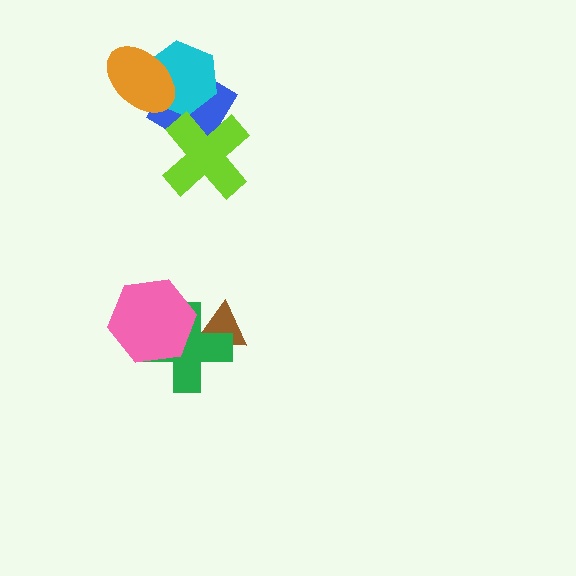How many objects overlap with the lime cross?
1 object overlaps with the lime cross.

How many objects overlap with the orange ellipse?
2 objects overlap with the orange ellipse.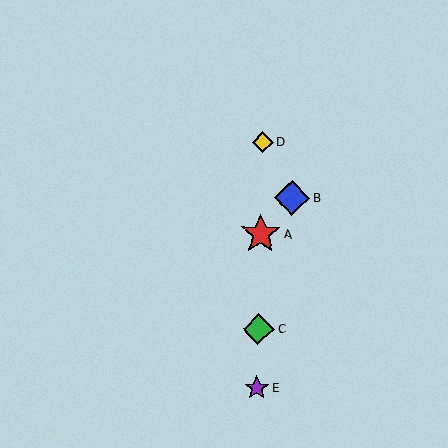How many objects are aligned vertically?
4 objects (A, C, D, E) are aligned vertically.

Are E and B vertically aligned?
No, E is at x≈257 and B is at x≈292.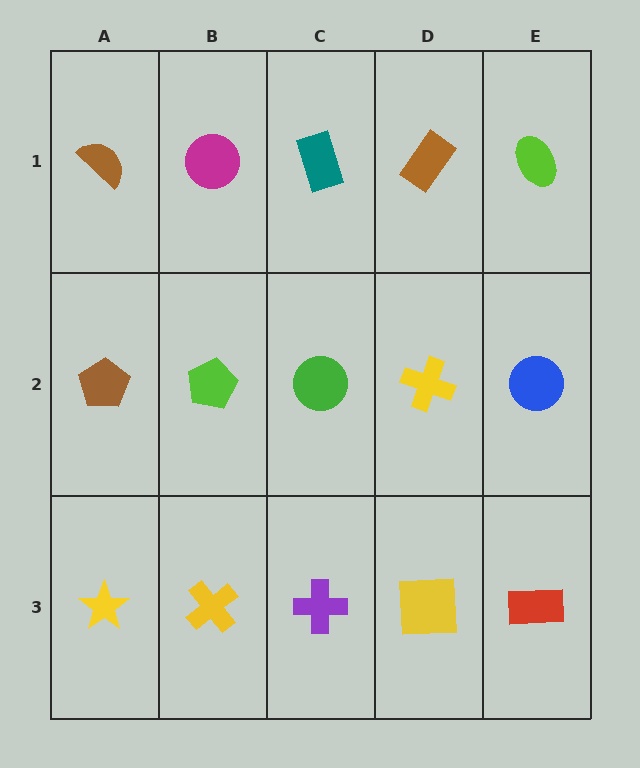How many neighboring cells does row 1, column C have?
3.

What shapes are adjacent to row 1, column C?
A green circle (row 2, column C), a magenta circle (row 1, column B), a brown rectangle (row 1, column D).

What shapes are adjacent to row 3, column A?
A brown pentagon (row 2, column A), a yellow cross (row 3, column B).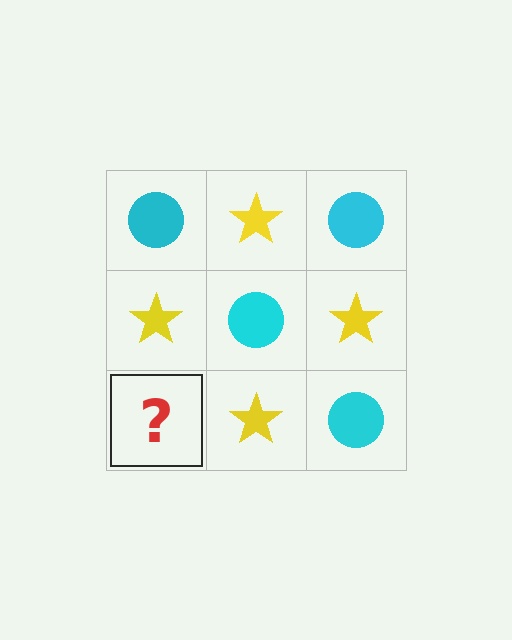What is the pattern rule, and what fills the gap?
The rule is that it alternates cyan circle and yellow star in a checkerboard pattern. The gap should be filled with a cyan circle.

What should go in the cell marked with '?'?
The missing cell should contain a cyan circle.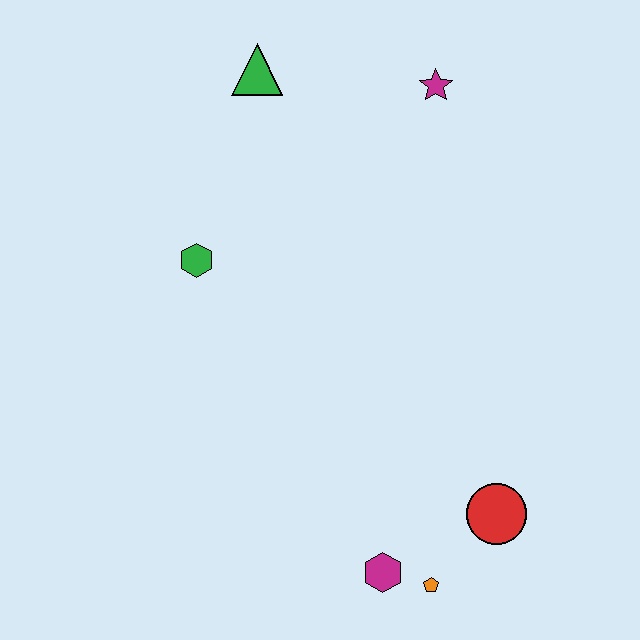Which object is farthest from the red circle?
The green triangle is farthest from the red circle.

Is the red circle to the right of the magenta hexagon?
Yes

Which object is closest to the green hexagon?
The green triangle is closest to the green hexagon.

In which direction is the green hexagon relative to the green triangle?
The green hexagon is below the green triangle.